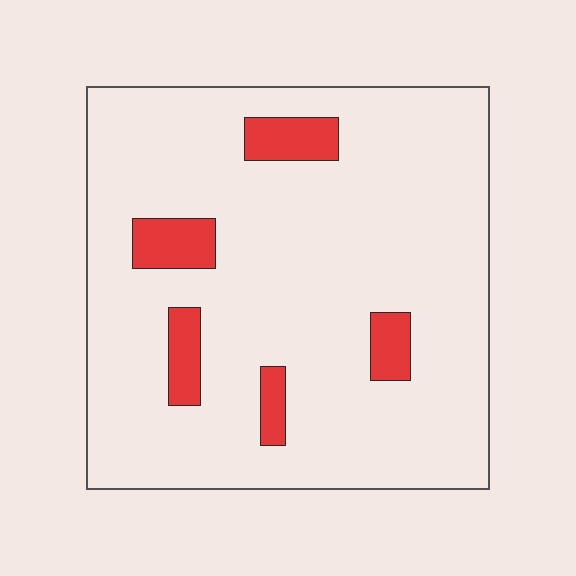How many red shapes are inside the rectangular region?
5.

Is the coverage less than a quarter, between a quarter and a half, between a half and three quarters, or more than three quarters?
Less than a quarter.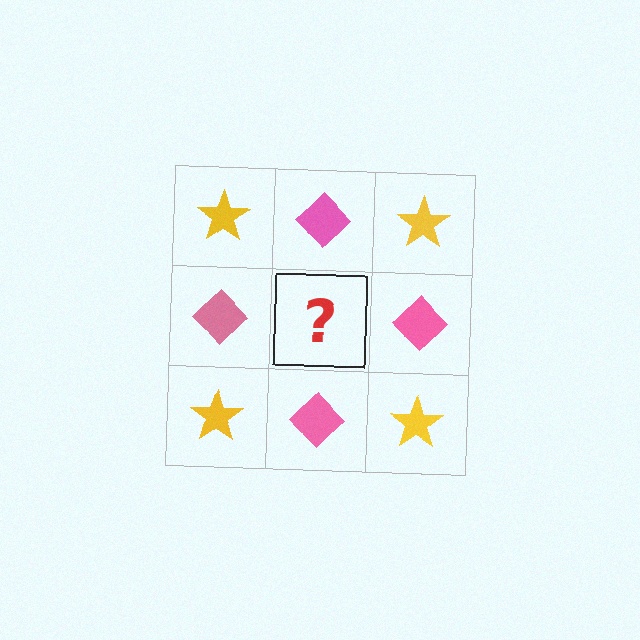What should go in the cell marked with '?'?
The missing cell should contain a yellow star.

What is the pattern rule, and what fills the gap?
The rule is that it alternates yellow star and pink diamond in a checkerboard pattern. The gap should be filled with a yellow star.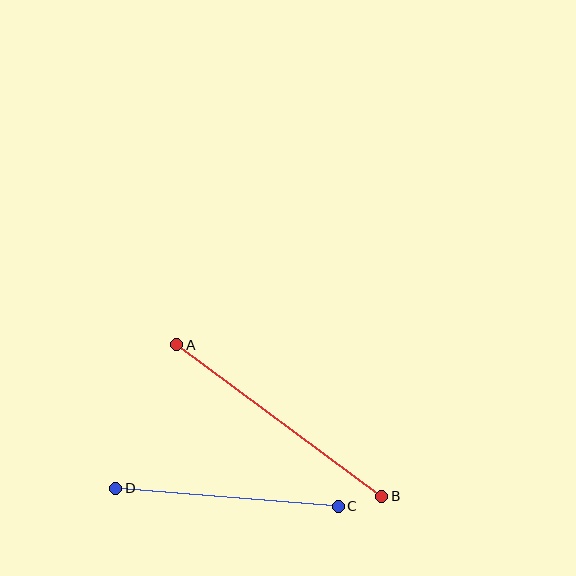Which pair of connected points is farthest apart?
Points A and B are farthest apart.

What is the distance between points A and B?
The distance is approximately 255 pixels.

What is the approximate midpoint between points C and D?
The midpoint is at approximately (227, 497) pixels.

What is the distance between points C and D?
The distance is approximately 223 pixels.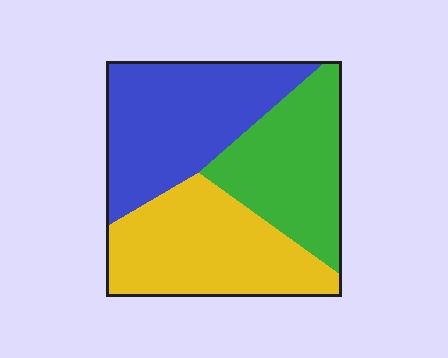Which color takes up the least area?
Green, at roughly 30%.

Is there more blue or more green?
Blue.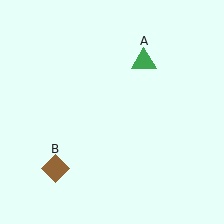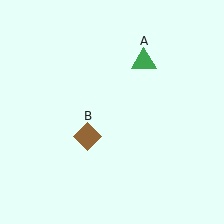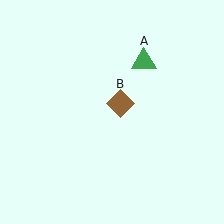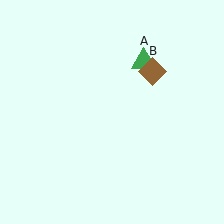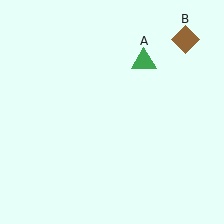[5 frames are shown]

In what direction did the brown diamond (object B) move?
The brown diamond (object B) moved up and to the right.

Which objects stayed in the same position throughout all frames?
Green triangle (object A) remained stationary.